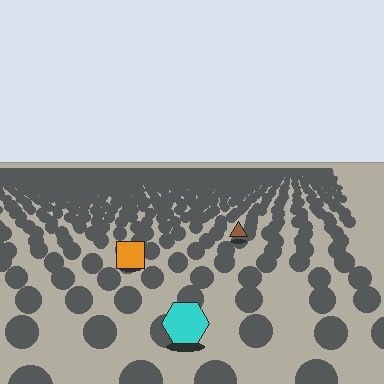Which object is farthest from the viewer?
The brown triangle is farthest from the viewer. It appears smaller and the ground texture around it is denser.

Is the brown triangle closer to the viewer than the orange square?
No. The orange square is closer — you can tell from the texture gradient: the ground texture is coarser near it.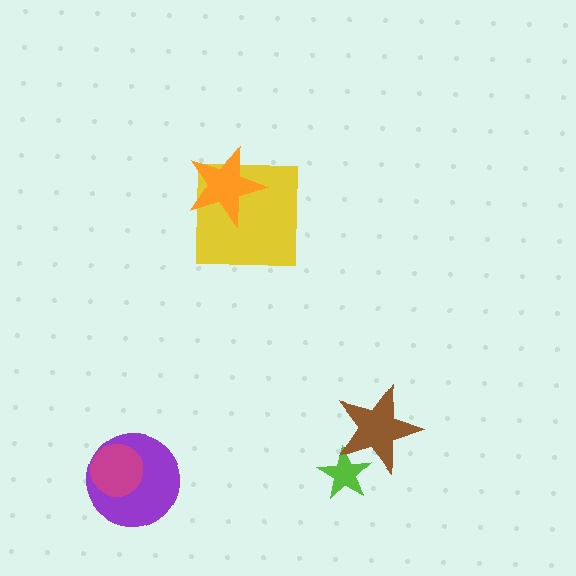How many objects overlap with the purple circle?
1 object overlaps with the purple circle.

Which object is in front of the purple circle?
The magenta circle is in front of the purple circle.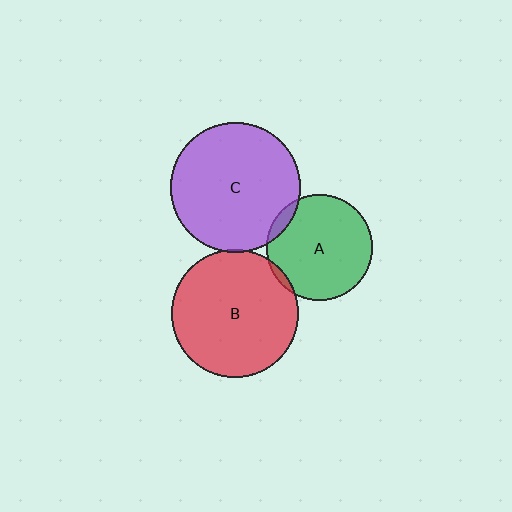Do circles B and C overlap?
Yes.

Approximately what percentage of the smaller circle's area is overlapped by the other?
Approximately 5%.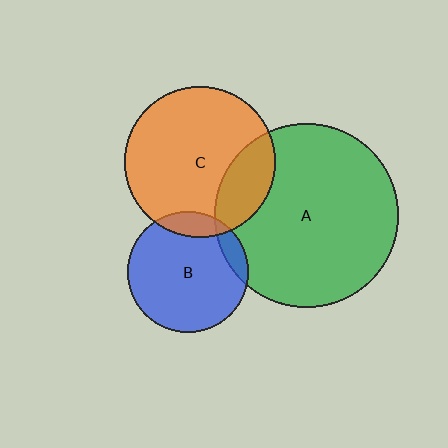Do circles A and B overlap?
Yes.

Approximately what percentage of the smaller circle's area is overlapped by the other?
Approximately 10%.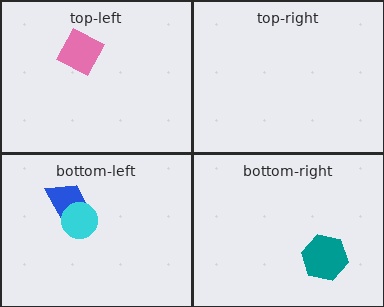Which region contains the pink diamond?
The top-left region.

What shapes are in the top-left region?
The pink diamond.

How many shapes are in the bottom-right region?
1.